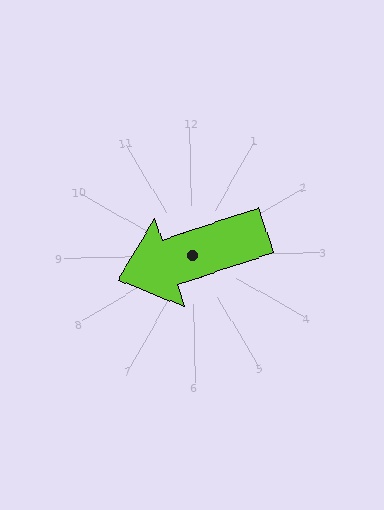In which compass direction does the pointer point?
West.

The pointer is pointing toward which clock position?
Roughly 8 o'clock.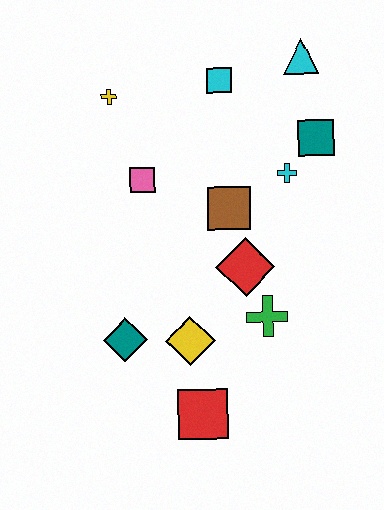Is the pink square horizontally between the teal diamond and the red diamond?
Yes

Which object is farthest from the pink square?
The red square is farthest from the pink square.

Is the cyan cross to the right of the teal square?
No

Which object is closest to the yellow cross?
The pink square is closest to the yellow cross.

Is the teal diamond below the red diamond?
Yes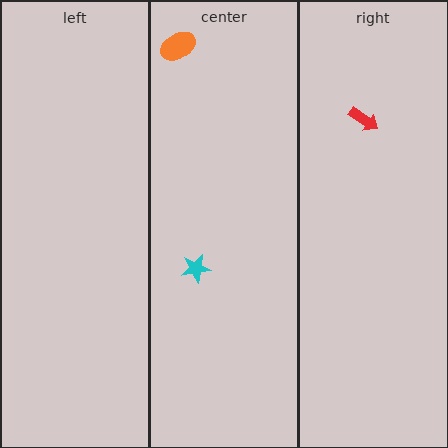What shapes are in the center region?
The orange ellipse, the cyan star.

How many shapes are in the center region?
2.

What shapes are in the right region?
The red arrow.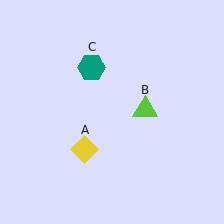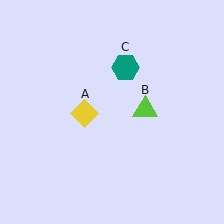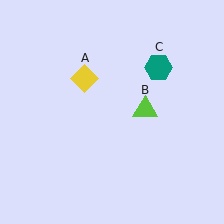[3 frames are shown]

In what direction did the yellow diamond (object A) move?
The yellow diamond (object A) moved up.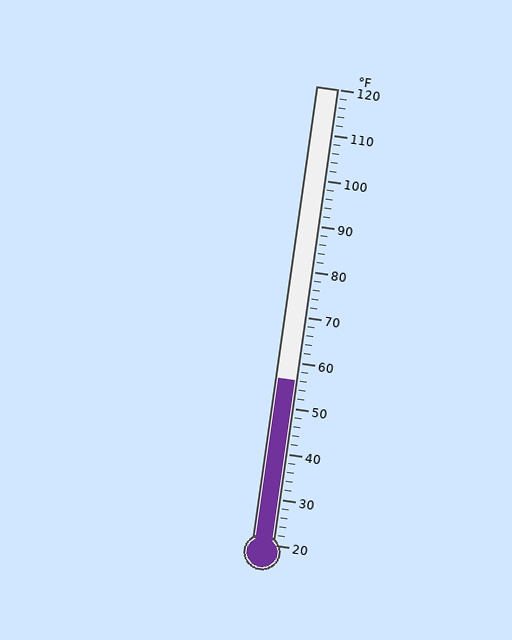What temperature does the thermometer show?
The thermometer shows approximately 56°F.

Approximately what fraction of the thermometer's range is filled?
The thermometer is filled to approximately 35% of its range.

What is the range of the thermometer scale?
The thermometer scale ranges from 20°F to 120°F.